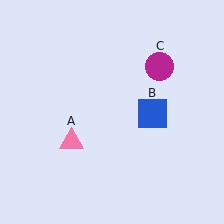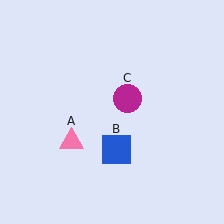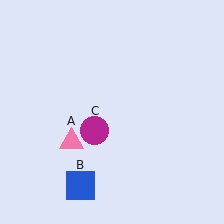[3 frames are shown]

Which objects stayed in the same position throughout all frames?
Pink triangle (object A) remained stationary.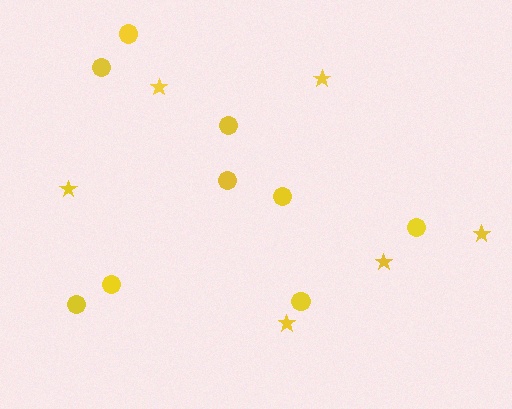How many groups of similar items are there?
There are 2 groups: one group of stars (6) and one group of circles (9).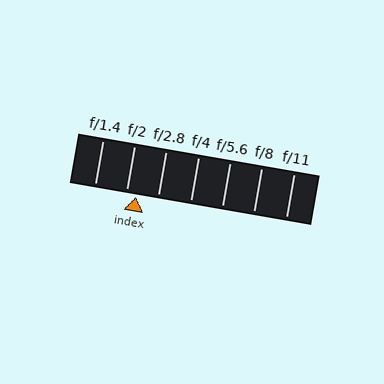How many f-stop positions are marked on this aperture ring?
There are 7 f-stop positions marked.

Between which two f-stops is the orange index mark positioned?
The index mark is between f/2 and f/2.8.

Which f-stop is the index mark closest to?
The index mark is closest to f/2.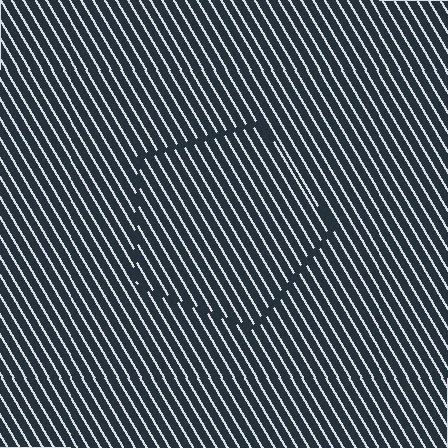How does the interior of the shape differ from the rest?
The interior of the shape contains the same grating, shifted by half a period — the contour is defined by the phase discontinuity where line-ends from the inner and outer gratings abut.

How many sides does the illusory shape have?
5 sides — the line-ends trace a pentagon.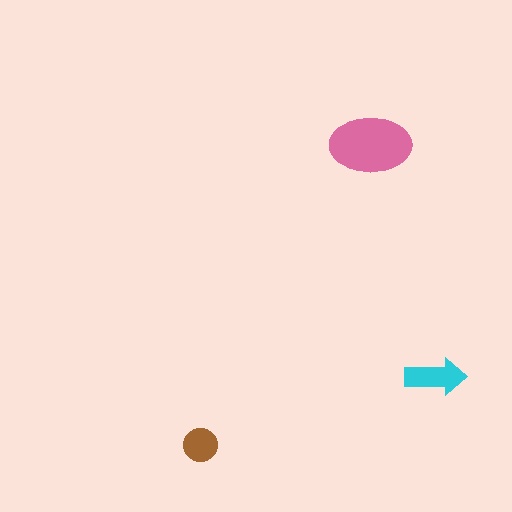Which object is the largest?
The pink ellipse.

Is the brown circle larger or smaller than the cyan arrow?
Smaller.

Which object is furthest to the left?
The brown circle is leftmost.